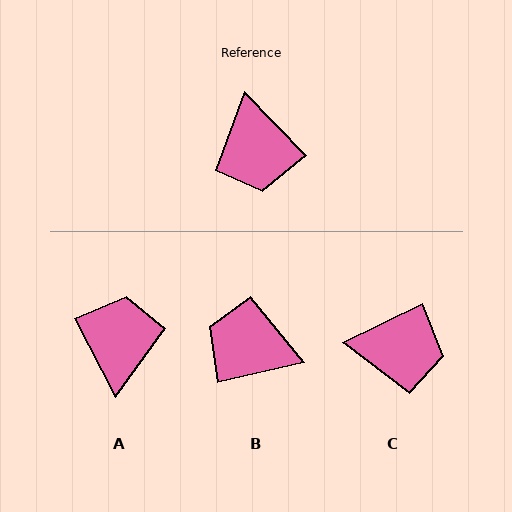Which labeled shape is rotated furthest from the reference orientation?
A, about 164 degrees away.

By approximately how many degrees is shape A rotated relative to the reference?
Approximately 164 degrees counter-clockwise.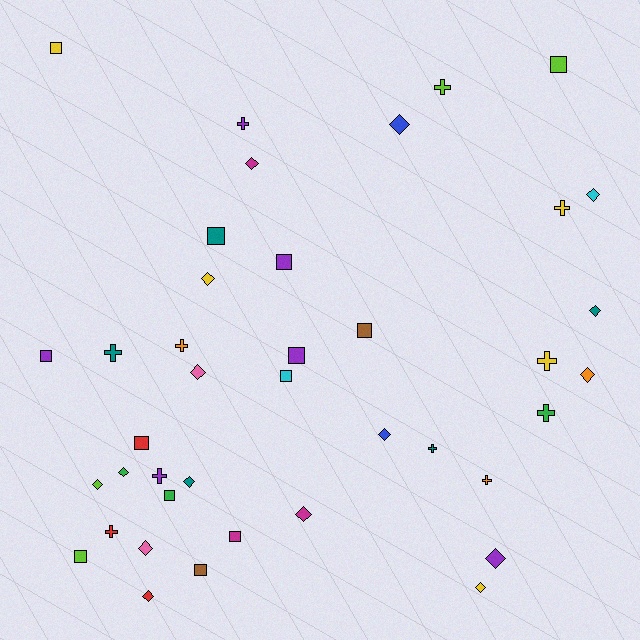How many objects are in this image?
There are 40 objects.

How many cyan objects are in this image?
There are 2 cyan objects.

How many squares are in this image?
There are 13 squares.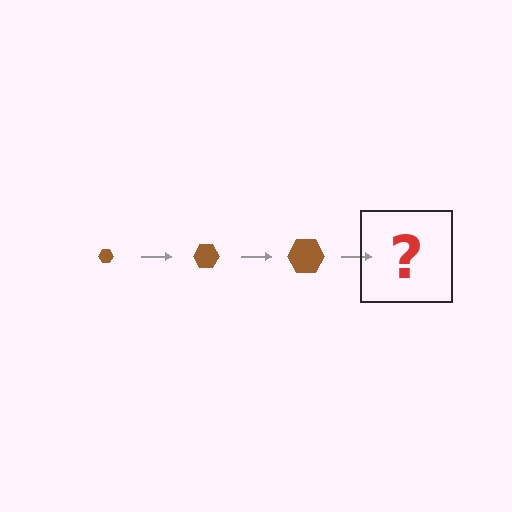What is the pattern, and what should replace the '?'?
The pattern is that the hexagon gets progressively larger each step. The '?' should be a brown hexagon, larger than the previous one.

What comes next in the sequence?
The next element should be a brown hexagon, larger than the previous one.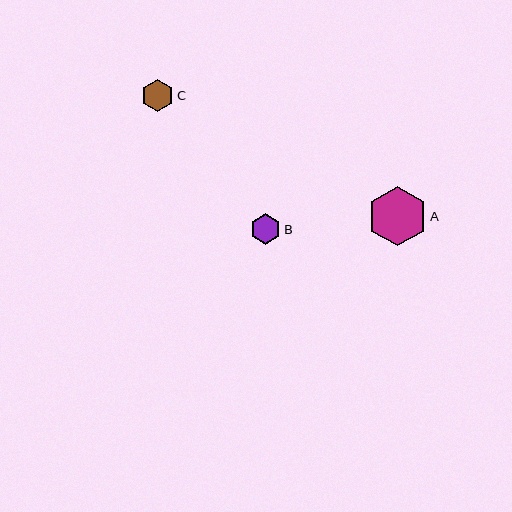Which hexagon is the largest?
Hexagon A is the largest with a size of approximately 60 pixels.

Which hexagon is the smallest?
Hexagon B is the smallest with a size of approximately 31 pixels.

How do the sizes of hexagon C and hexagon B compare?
Hexagon C and hexagon B are approximately the same size.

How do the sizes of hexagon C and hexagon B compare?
Hexagon C and hexagon B are approximately the same size.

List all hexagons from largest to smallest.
From largest to smallest: A, C, B.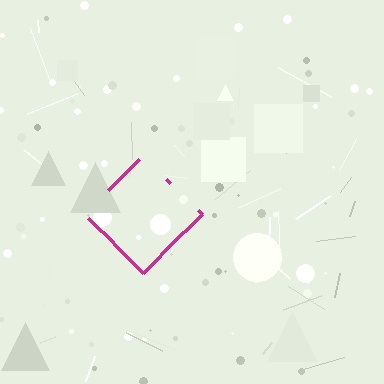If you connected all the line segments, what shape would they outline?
They would outline a diamond.